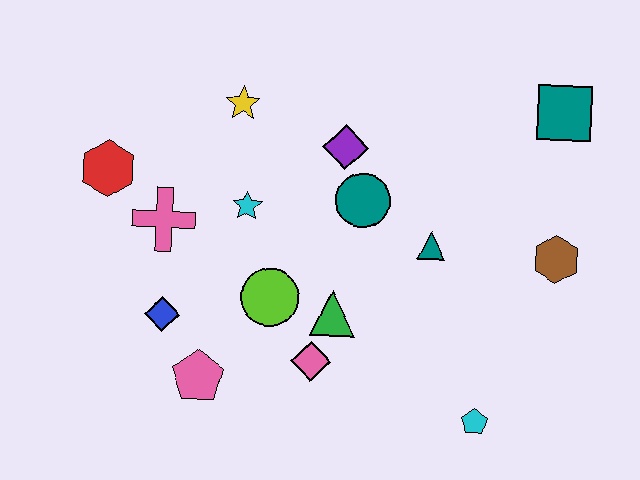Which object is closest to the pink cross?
The red hexagon is closest to the pink cross.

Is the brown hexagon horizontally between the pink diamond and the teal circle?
No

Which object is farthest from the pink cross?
The teal square is farthest from the pink cross.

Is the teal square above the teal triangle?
Yes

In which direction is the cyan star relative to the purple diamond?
The cyan star is to the left of the purple diamond.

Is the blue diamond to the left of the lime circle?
Yes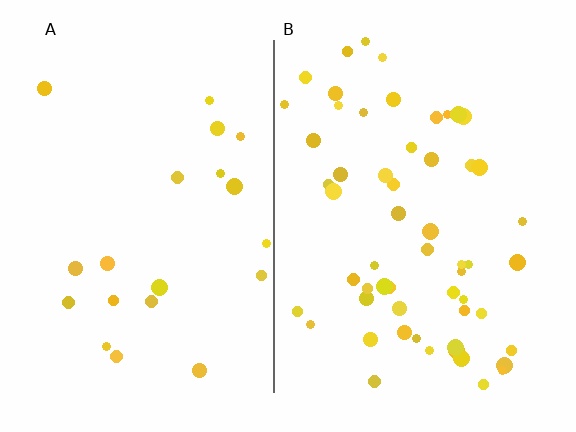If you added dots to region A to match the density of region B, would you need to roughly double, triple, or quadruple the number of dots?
Approximately triple.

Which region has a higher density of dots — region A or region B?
B (the right).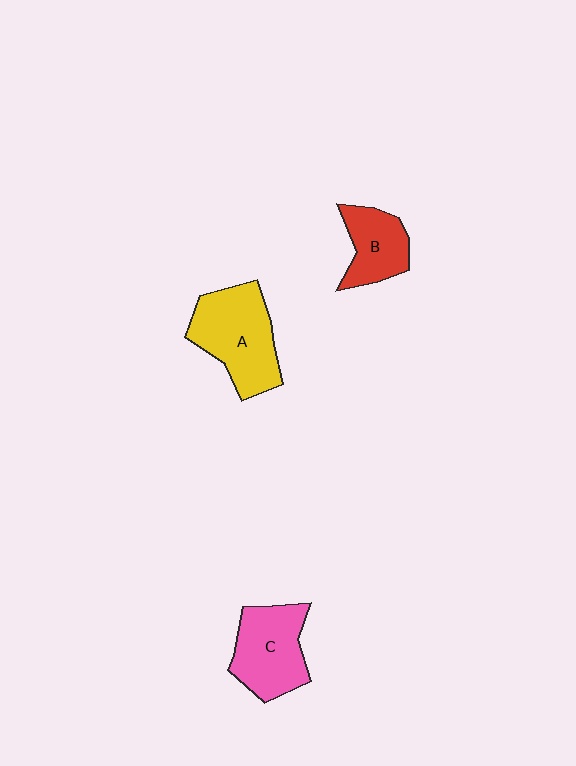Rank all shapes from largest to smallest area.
From largest to smallest: A (yellow), C (pink), B (red).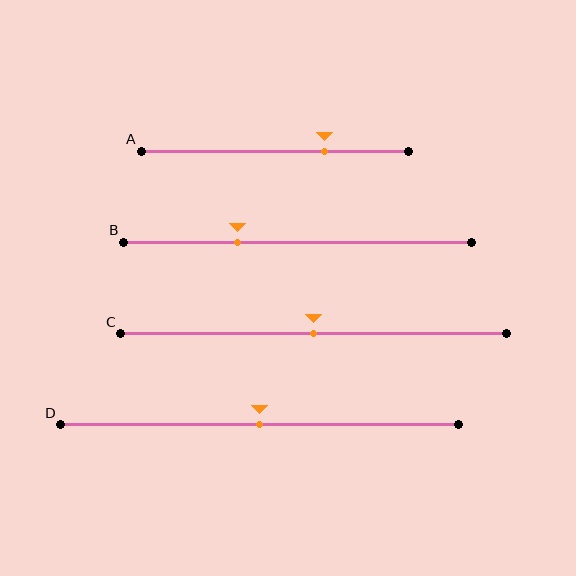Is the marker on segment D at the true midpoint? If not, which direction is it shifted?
Yes, the marker on segment D is at the true midpoint.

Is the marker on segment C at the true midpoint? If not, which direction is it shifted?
Yes, the marker on segment C is at the true midpoint.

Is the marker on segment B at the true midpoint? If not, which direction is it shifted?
No, the marker on segment B is shifted to the left by about 17% of the segment length.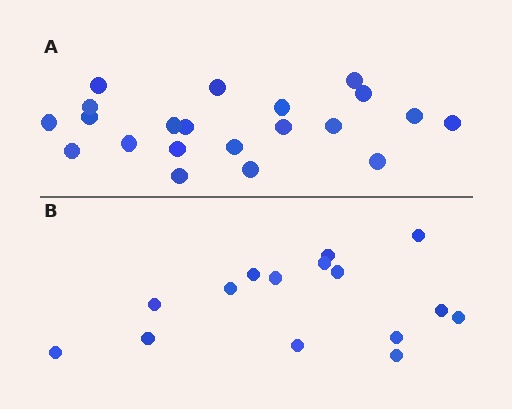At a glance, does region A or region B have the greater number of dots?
Region A (the top region) has more dots.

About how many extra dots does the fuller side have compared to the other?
Region A has about 6 more dots than region B.